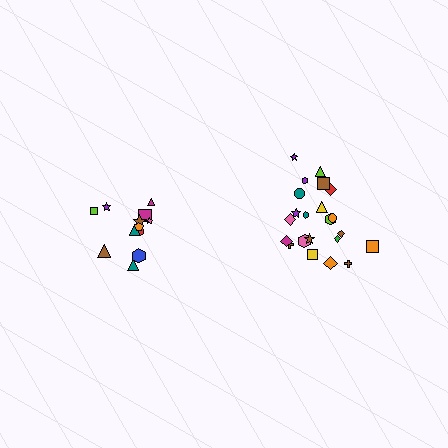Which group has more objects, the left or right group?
The right group.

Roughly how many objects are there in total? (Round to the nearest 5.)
Roughly 35 objects in total.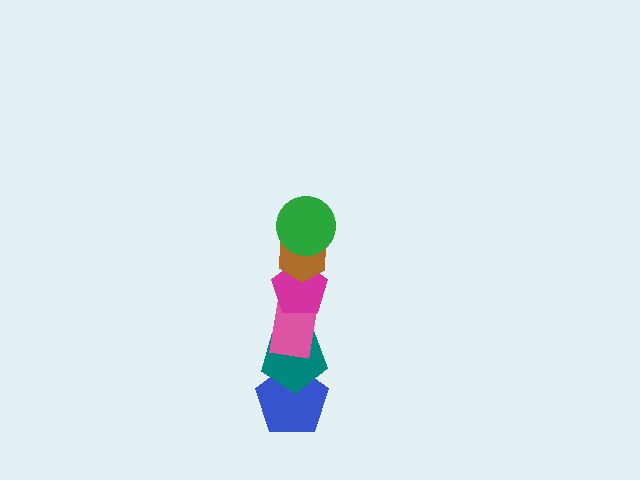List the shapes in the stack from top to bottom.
From top to bottom: the green circle, the brown hexagon, the magenta pentagon, the pink rectangle, the teal pentagon, the blue pentagon.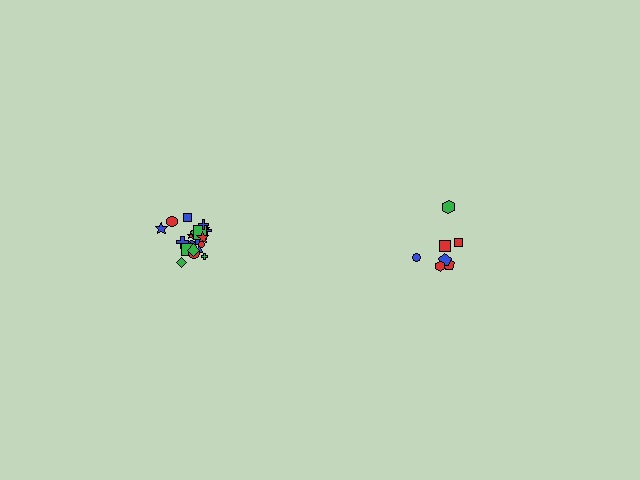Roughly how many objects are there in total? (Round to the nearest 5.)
Roughly 30 objects in total.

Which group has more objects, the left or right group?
The left group.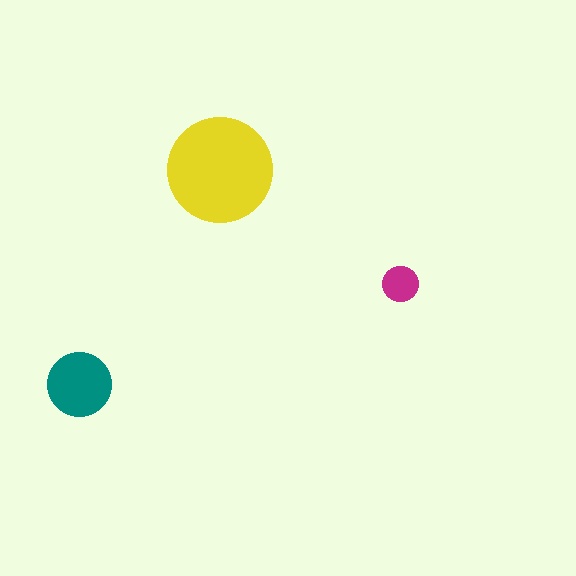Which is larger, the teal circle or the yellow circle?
The yellow one.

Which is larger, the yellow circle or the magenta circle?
The yellow one.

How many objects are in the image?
There are 3 objects in the image.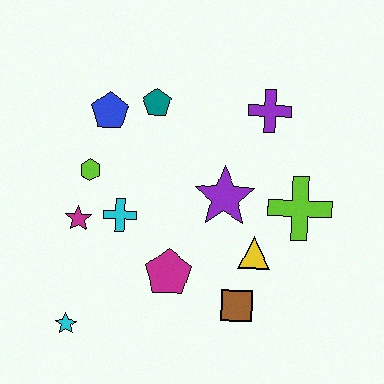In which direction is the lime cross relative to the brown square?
The lime cross is above the brown square.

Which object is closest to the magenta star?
The cyan cross is closest to the magenta star.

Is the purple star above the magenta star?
Yes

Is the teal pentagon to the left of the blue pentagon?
No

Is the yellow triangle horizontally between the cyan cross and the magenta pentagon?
No